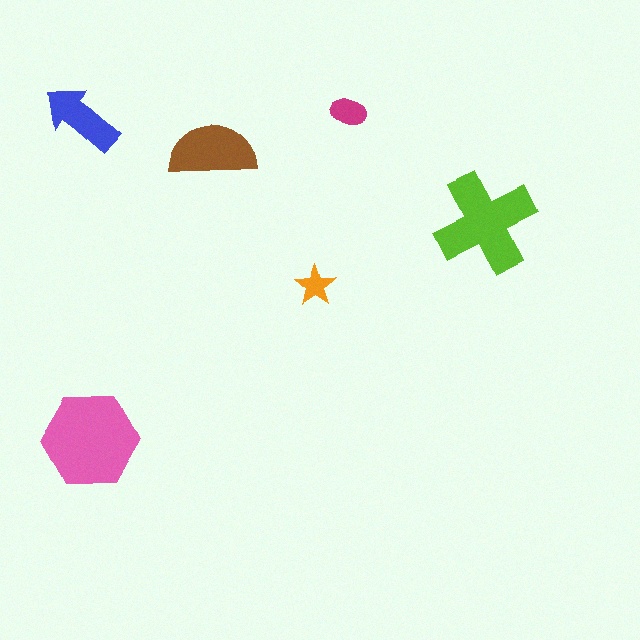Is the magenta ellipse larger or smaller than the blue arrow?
Smaller.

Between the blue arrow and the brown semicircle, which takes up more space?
The brown semicircle.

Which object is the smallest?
The orange star.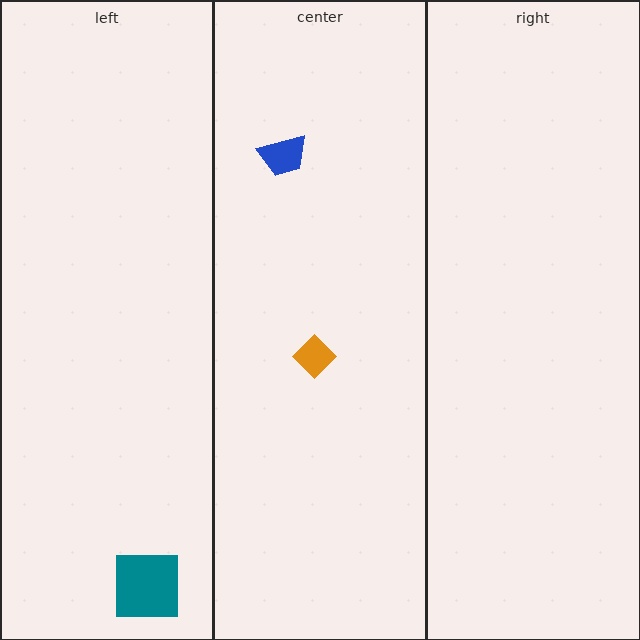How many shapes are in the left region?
1.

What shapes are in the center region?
The blue trapezoid, the orange diamond.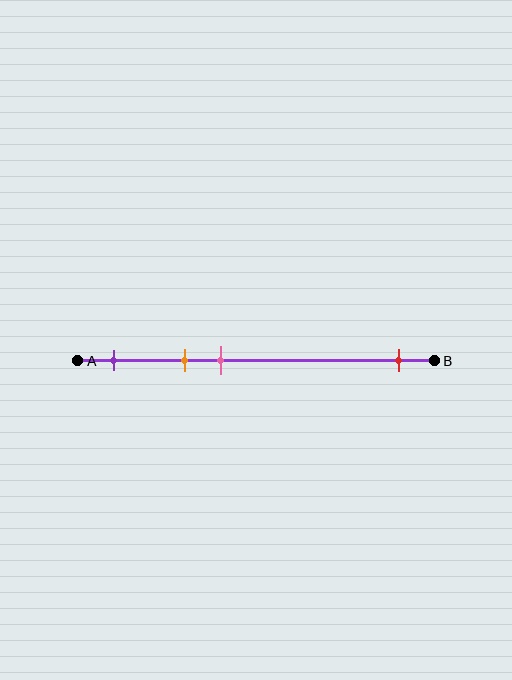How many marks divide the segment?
There are 4 marks dividing the segment.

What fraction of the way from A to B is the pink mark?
The pink mark is approximately 40% (0.4) of the way from A to B.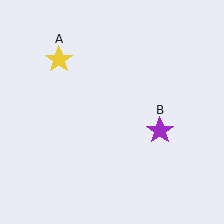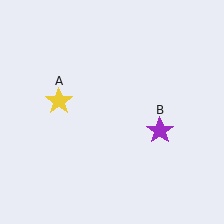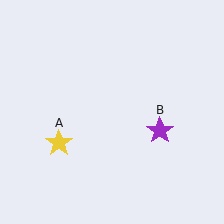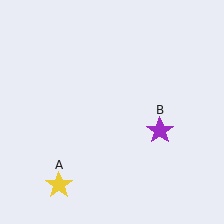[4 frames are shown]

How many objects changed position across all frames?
1 object changed position: yellow star (object A).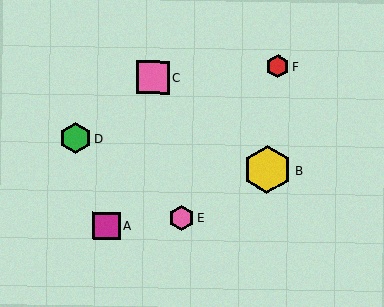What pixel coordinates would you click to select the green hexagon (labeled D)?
Click at (76, 138) to select the green hexagon D.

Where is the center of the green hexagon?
The center of the green hexagon is at (76, 138).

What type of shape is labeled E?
Shape E is a pink hexagon.